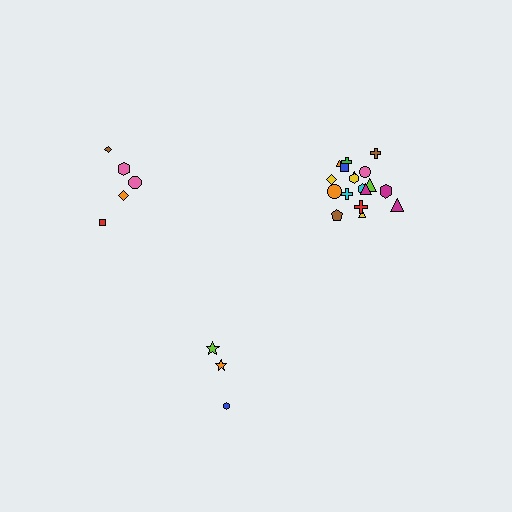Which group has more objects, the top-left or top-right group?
The top-right group.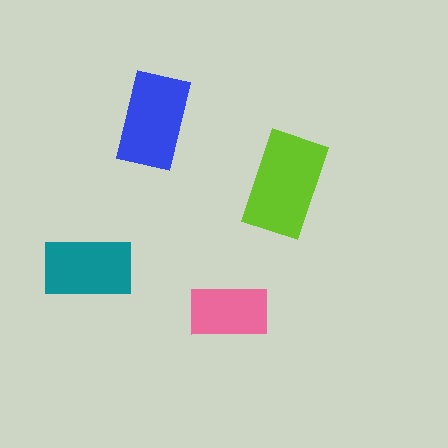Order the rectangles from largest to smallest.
the lime one, the blue one, the teal one, the pink one.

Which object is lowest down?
The pink rectangle is bottommost.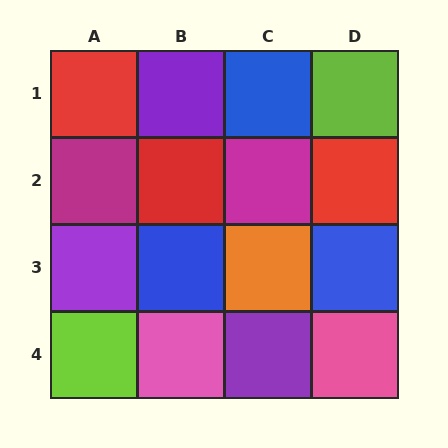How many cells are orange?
1 cell is orange.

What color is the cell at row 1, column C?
Blue.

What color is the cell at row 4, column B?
Pink.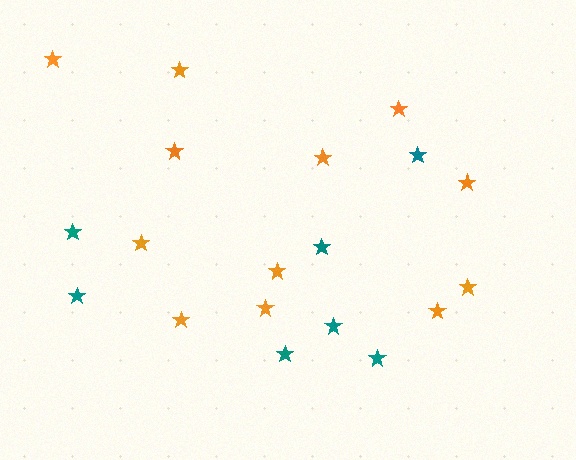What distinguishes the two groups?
There are 2 groups: one group of teal stars (7) and one group of orange stars (12).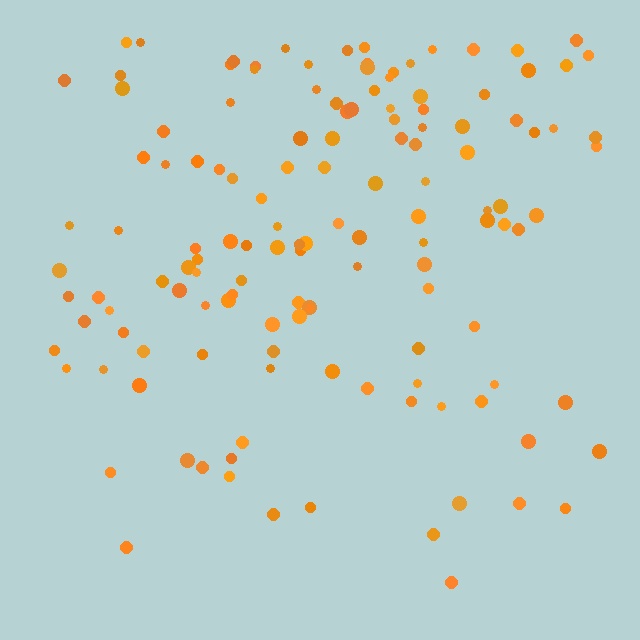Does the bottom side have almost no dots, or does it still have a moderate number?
Still a moderate number, just noticeably fewer than the top.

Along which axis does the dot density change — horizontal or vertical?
Vertical.